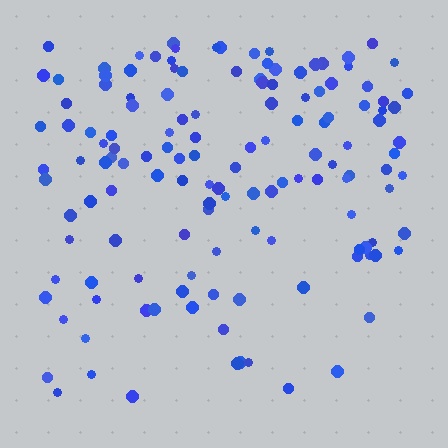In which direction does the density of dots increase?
From bottom to top, with the top side densest.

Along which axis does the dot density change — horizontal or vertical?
Vertical.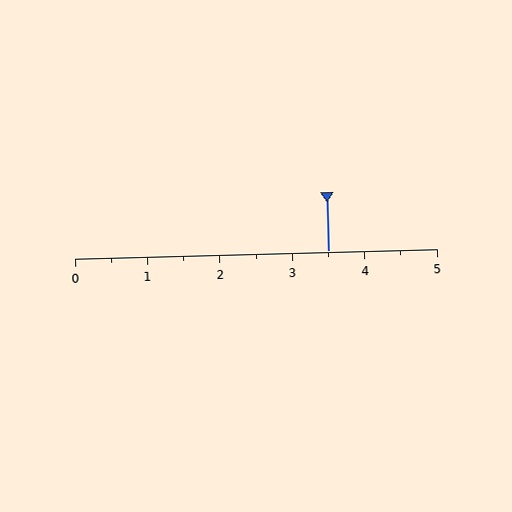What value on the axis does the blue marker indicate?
The marker indicates approximately 3.5.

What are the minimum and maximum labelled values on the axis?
The axis runs from 0 to 5.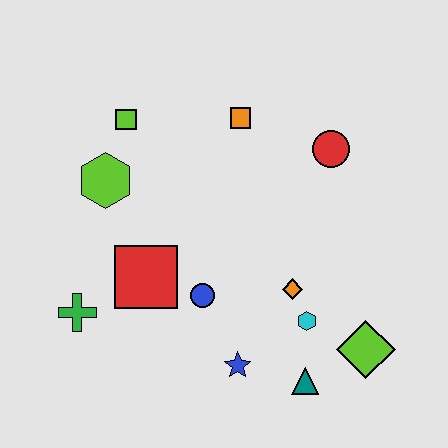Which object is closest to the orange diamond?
The cyan hexagon is closest to the orange diamond.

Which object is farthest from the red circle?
The green cross is farthest from the red circle.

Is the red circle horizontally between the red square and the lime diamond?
Yes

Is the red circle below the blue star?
No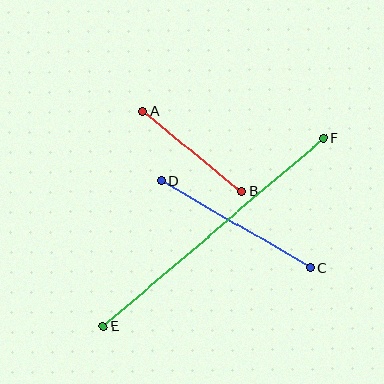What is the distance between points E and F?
The distance is approximately 290 pixels.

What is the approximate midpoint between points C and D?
The midpoint is at approximately (236, 224) pixels.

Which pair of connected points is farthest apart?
Points E and F are farthest apart.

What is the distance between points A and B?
The distance is approximately 128 pixels.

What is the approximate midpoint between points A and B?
The midpoint is at approximately (192, 152) pixels.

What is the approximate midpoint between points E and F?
The midpoint is at approximately (213, 232) pixels.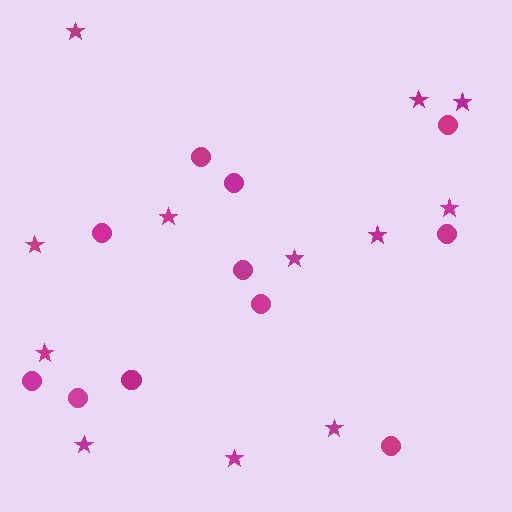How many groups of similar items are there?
There are 2 groups: one group of stars (12) and one group of circles (11).